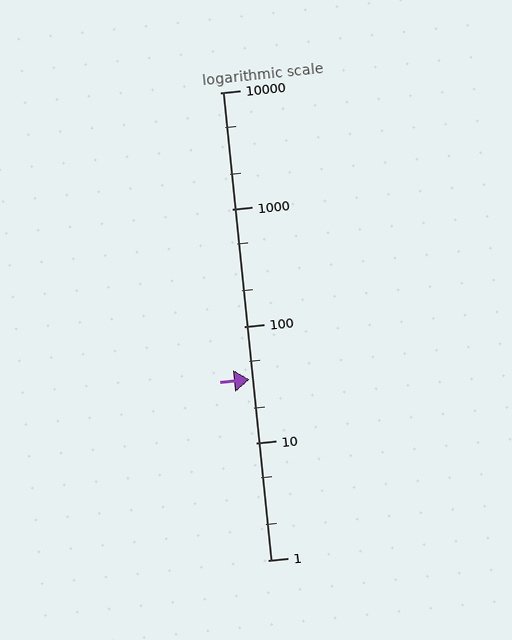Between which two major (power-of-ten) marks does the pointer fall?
The pointer is between 10 and 100.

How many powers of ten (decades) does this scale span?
The scale spans 4 decades, from 1 to 10000.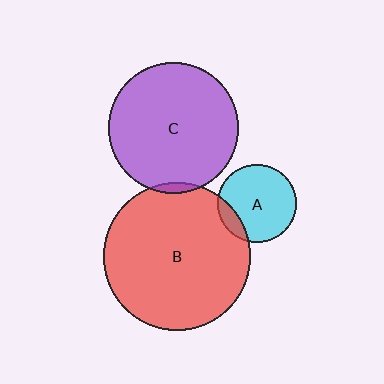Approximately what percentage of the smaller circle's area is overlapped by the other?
Approximately 15%.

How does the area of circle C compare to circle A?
Approximately 2.8 times.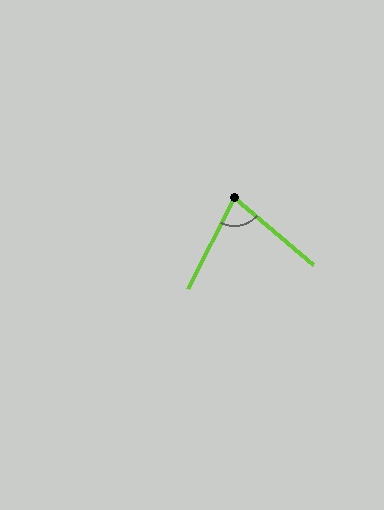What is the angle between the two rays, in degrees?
Approximately 76 degrees.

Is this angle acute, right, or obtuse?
It is acute.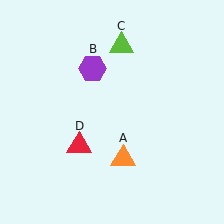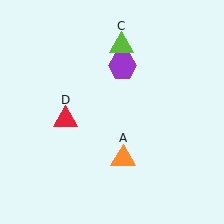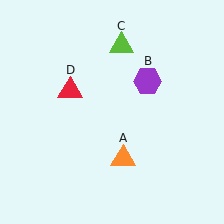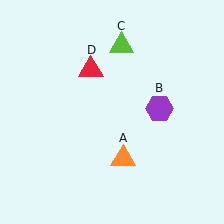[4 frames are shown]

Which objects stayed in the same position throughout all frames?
Orange triangle (object A) and lime triangle (object C) remained stationary.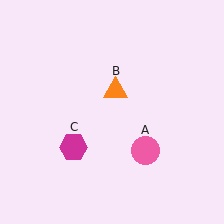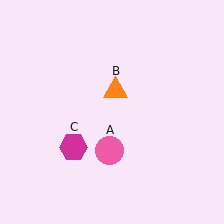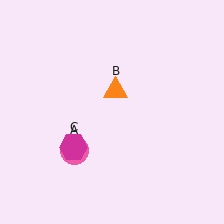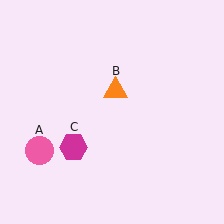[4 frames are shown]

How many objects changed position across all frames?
1 object changed position: pink circle (object A).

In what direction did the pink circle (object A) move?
The pink circle (object A) moved left.